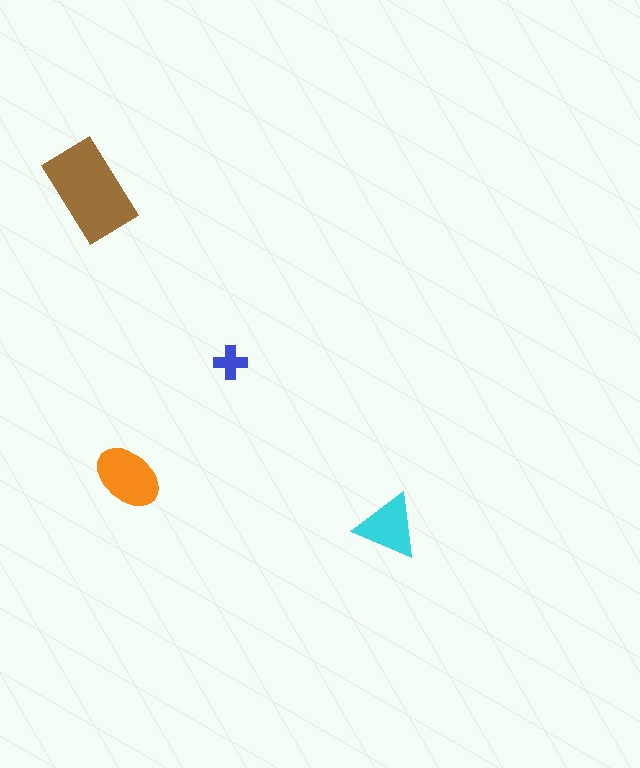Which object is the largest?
The brown rectangle.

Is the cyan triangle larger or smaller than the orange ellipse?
Smaller.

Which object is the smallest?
The blue cross.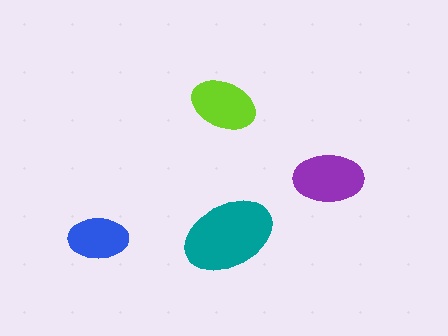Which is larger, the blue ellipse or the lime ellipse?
The lime one.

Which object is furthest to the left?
The blue ellipse is leftmost.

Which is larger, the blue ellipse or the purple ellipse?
The purple one.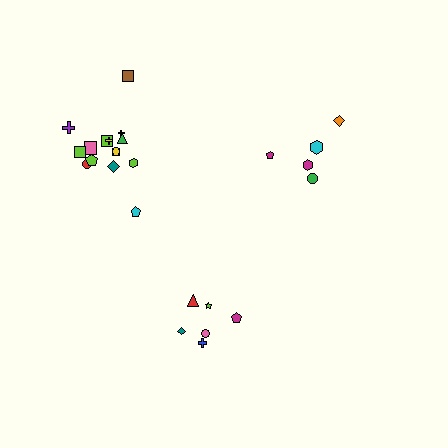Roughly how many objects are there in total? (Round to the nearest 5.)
Roughly 25 objects in total.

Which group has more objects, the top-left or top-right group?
The top-left group.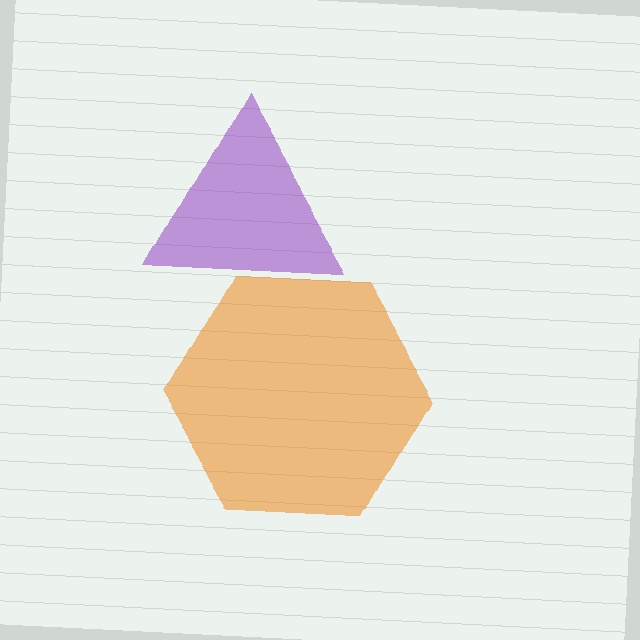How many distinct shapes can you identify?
There are 2 distinct shapes: an orange hexagon, a purple triangle.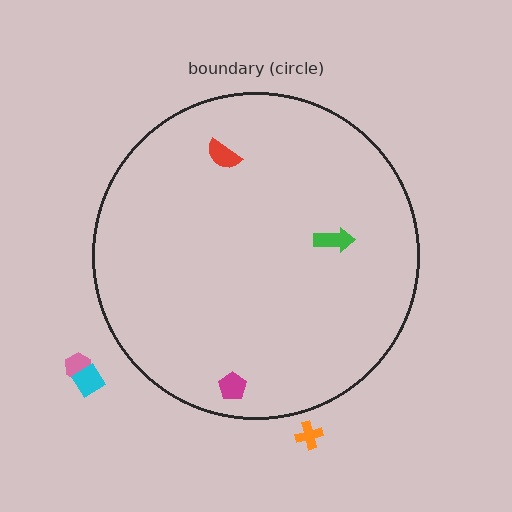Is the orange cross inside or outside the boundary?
Outside.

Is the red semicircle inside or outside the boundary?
Inside.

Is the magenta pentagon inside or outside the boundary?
Inside.